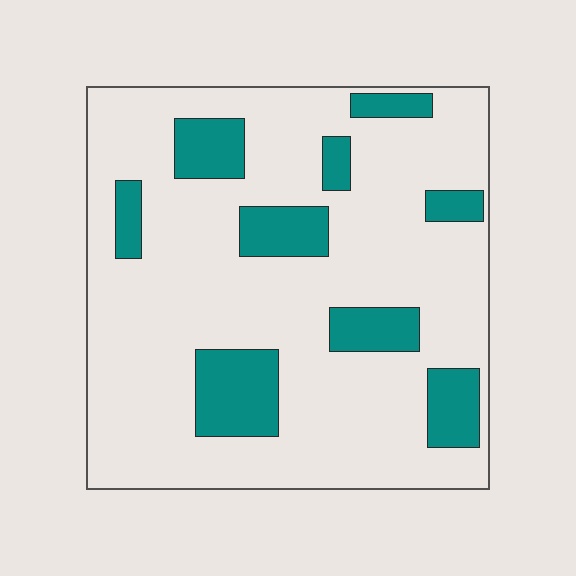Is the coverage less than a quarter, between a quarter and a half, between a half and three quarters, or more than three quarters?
Less than a quarter.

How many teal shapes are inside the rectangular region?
9.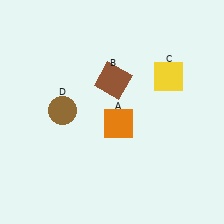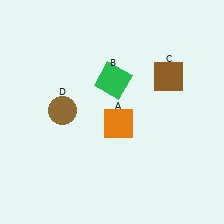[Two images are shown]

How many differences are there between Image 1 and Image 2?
There are 2 differences between the two images.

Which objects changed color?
B changed from brown to green. C changed from yellow to brown.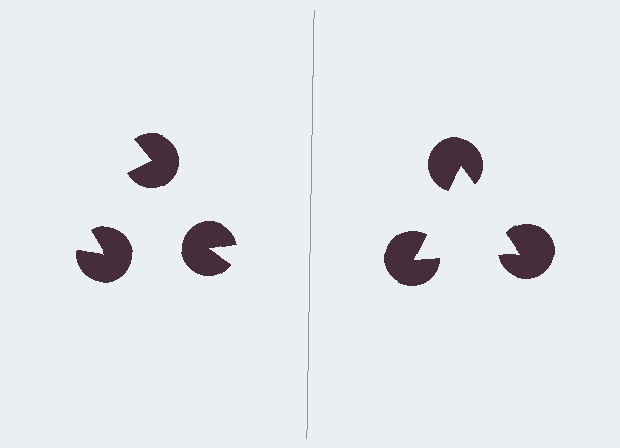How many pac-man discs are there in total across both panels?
6 — 3 on each side.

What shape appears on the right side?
An illusory triangle.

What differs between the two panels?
The pac-man discs are positioned identically on both sides; only the wedge orientations differ. On the right they align to a triangle; on the left they are misaligned.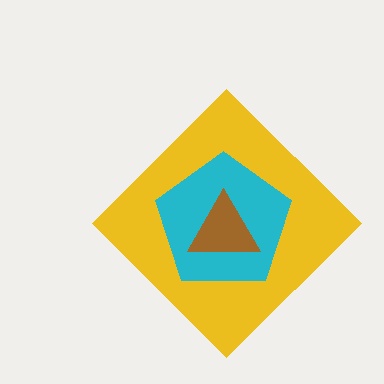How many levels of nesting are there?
3.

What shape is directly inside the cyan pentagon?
The brown triangle.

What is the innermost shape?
The brown triangle.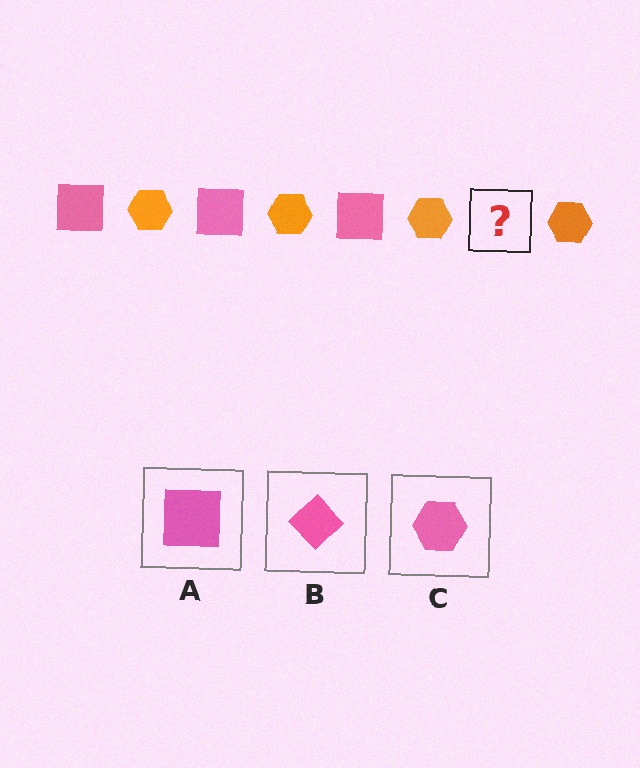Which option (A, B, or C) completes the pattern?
A.